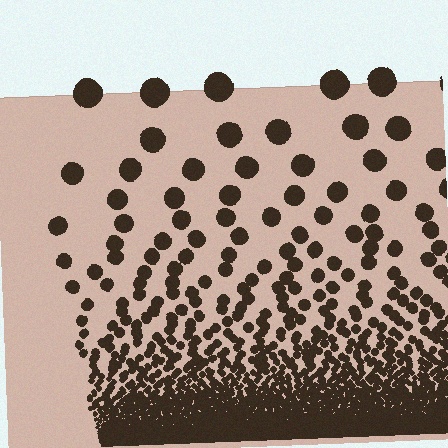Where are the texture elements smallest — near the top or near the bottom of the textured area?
Near the bottom.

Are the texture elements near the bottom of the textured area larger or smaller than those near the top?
Smaller. The gradient is inverted — elements near the bottom are smaller and denser.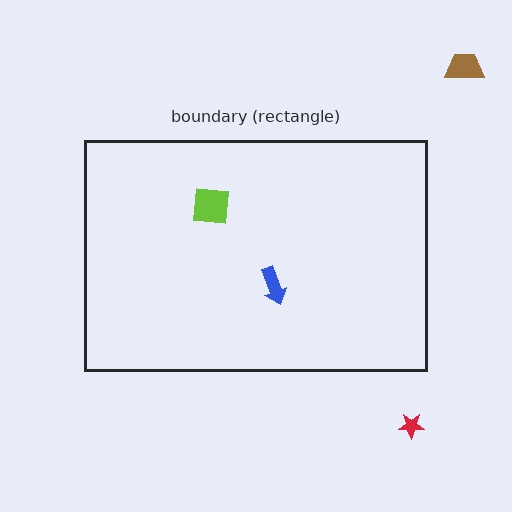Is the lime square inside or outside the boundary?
Inside.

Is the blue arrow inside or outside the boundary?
Inside.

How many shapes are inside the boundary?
2 inside, 2 outside.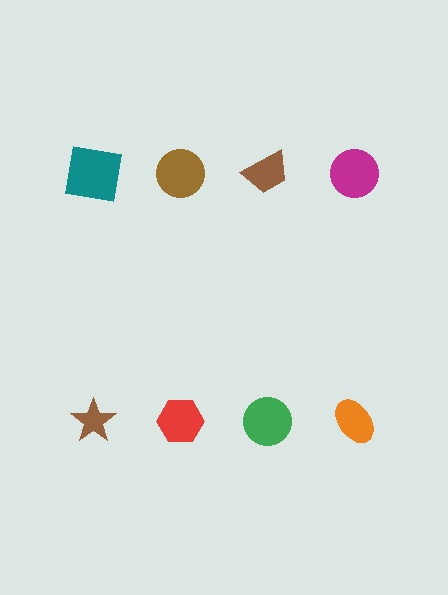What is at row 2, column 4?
An orange ellipse.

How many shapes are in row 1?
4 shapes.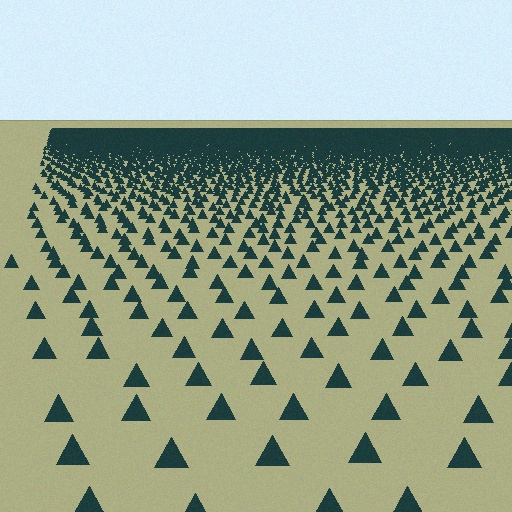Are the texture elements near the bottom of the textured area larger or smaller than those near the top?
Larger. Near the bottom, elements are closer to the viewer and appear at a bigger on-screen size.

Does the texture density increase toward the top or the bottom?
Density increases toward the top.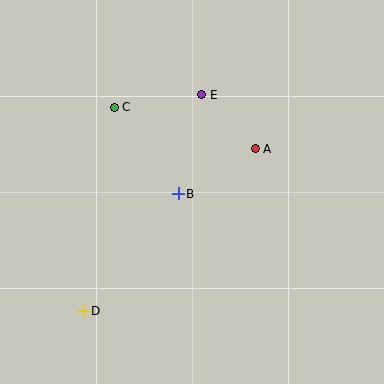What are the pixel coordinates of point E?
Point E is at (202, 95).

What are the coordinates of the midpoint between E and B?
The midpoint between E and B is at (190, 144).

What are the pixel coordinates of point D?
Point D is at (83, 311).